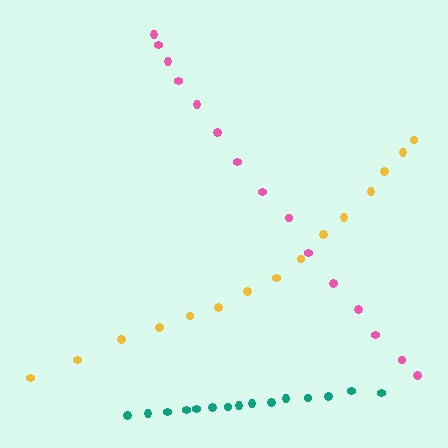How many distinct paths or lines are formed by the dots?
There are 3 distinct paths.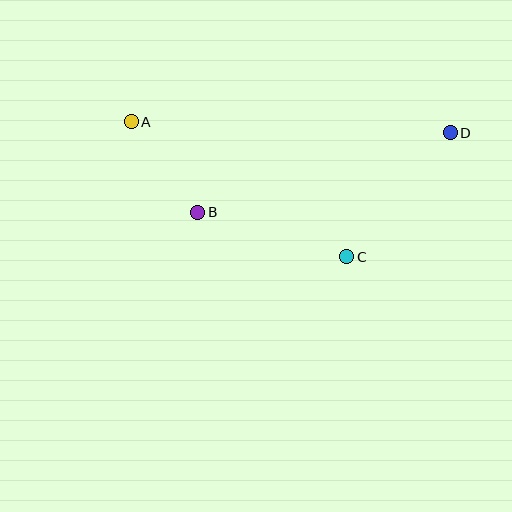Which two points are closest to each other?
Points A and B are closest to each other.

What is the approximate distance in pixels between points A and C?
The distance between A and C is approximately 254 pixels.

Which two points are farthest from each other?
Points A and D are farthest from each other.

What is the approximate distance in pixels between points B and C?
The distance between B and C is approximately 156 pixels.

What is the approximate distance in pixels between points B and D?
The distance between B and D is approximately 265 pixels.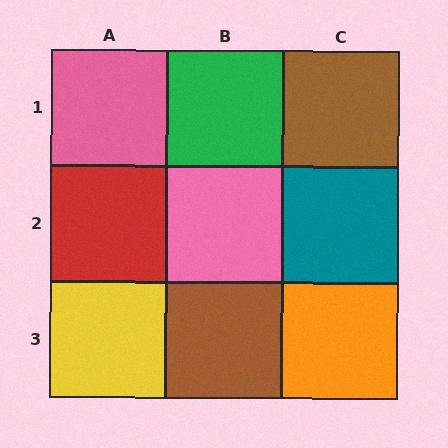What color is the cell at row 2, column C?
Teal.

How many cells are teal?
1 cell is teal.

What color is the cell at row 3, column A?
Yellow.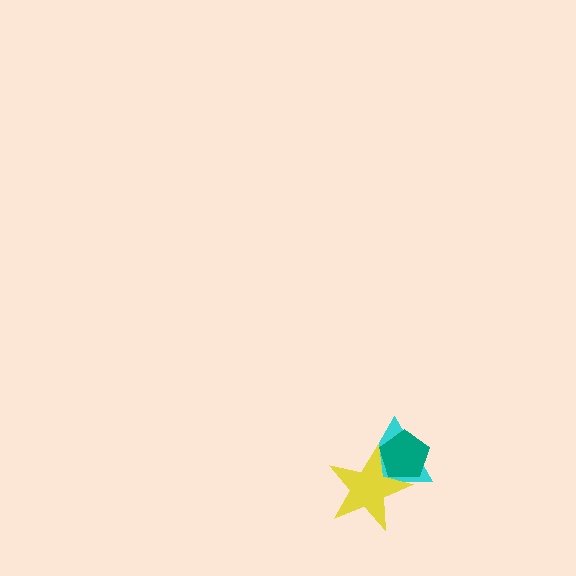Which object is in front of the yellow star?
The teal pentagon is in front of the yellow star.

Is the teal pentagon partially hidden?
No, no other shape covers it.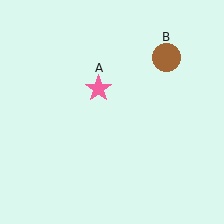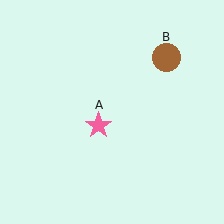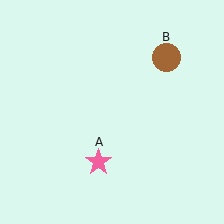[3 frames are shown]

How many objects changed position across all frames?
1 object changed position: pink star (object A).